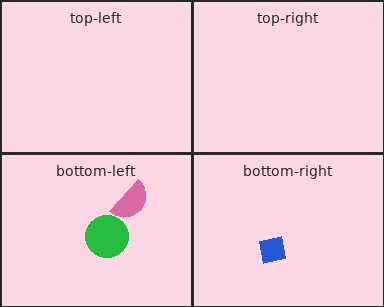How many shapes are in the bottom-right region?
1.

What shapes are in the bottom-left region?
The green circle, the pink semicircle.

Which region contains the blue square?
The bottom-right region.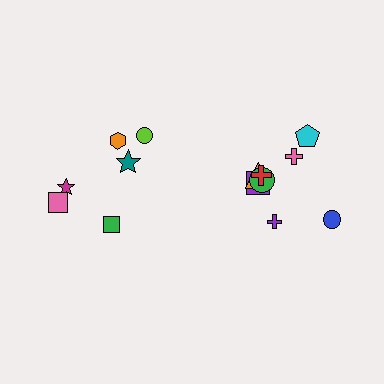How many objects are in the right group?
There are 8 objects.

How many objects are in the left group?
There are 6 objects.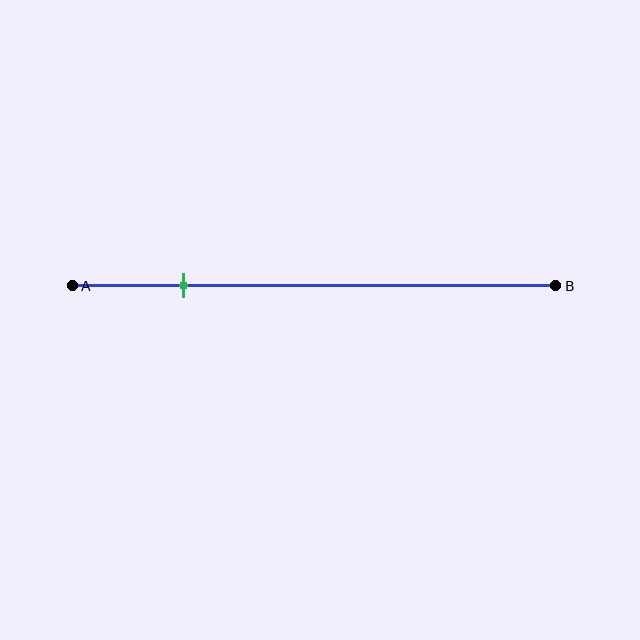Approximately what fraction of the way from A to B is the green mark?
The green mark is approximately 25% of the way from A to B.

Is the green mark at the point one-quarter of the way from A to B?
Yes, the mark is approximately at the one-quarter point.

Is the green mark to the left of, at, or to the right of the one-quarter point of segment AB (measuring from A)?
The green mark is approximately at the one-quarter point of segment AB.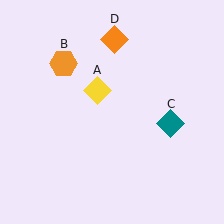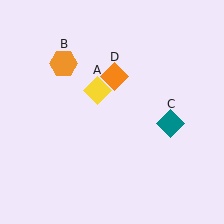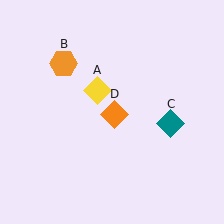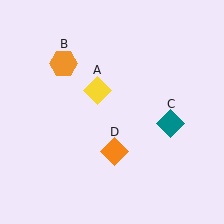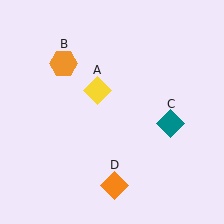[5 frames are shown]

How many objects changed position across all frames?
1 object changed position: orange diamond (object D).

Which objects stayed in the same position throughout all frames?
Yellow diamond (object A) and orange hexagon (object B) and teal diamond (object C) remained stationary.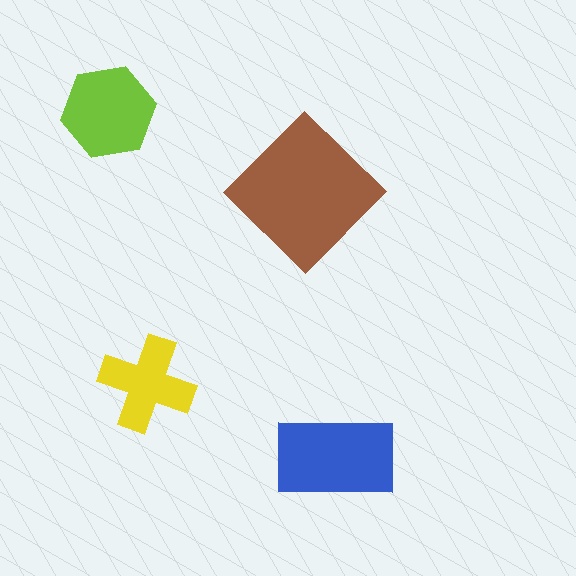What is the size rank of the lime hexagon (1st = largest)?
3rd.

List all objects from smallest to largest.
The yellow cross, the lime hexagon, the blue rectangle, the brown diamond.